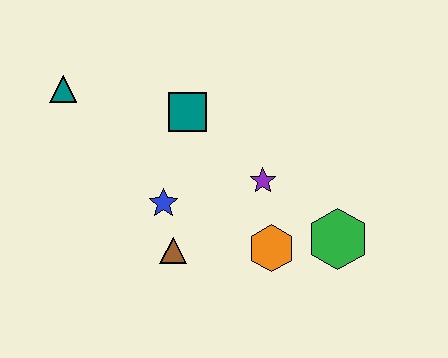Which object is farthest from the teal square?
The green hexagon is farthest from the teal square.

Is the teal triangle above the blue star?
Yes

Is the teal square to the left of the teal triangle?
No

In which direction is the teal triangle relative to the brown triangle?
The teal triangle is above the brown triangle.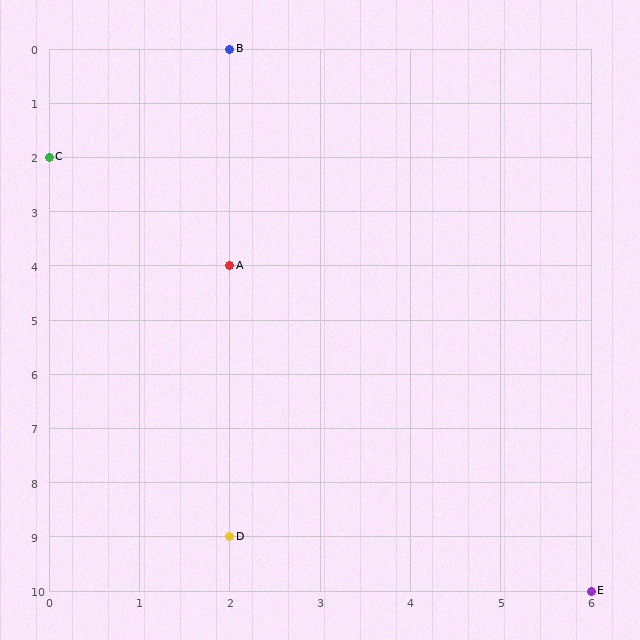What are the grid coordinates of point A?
Point A is at grid coordinates (2, 4).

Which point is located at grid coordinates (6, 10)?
Point E is at (6, 10).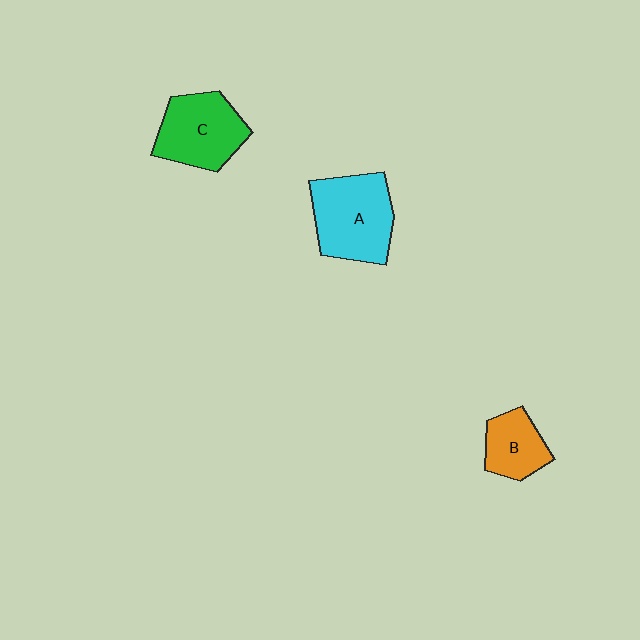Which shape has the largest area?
Shape A (cyan).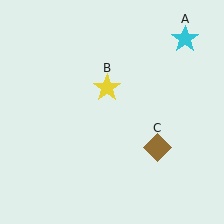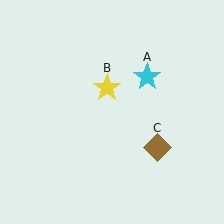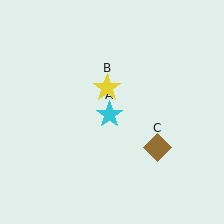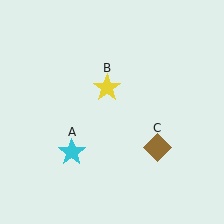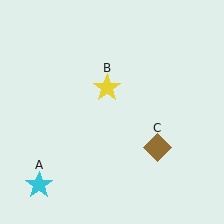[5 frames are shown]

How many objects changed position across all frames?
1 object changed position: cyan star (object A).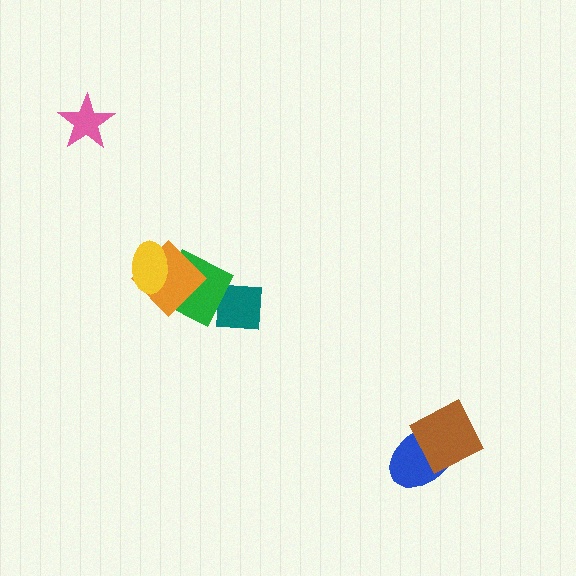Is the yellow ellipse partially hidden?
No, no other shape covers it.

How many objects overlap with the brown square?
1 object overlaps with the brown square.